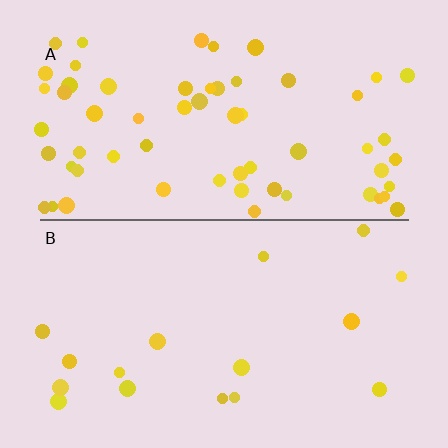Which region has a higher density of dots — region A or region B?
A (the top).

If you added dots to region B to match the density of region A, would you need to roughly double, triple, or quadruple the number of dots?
Approximately quadruple.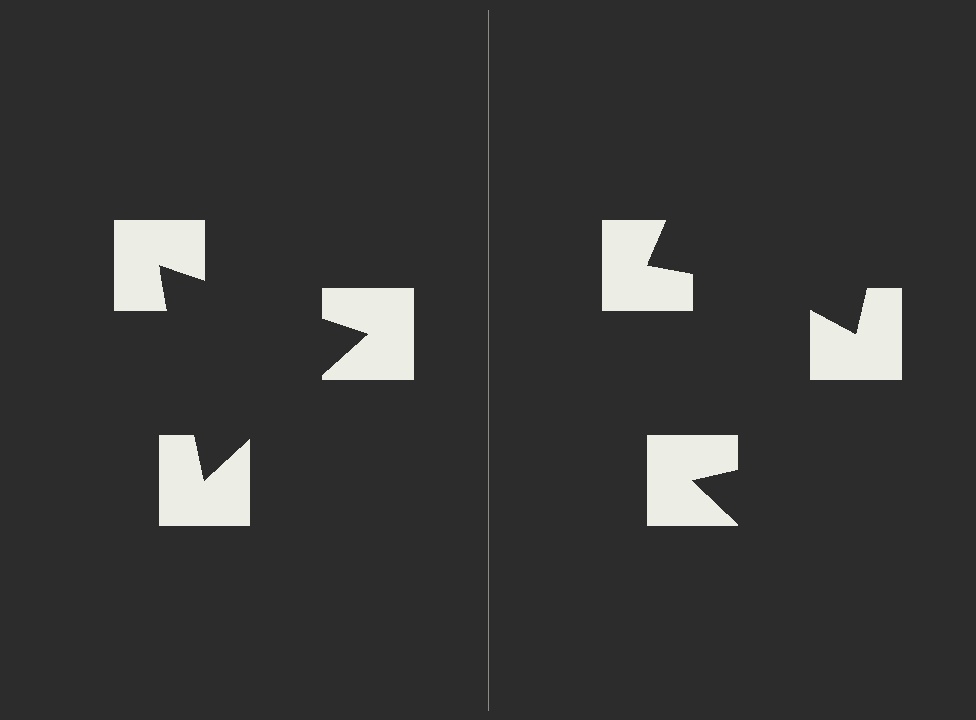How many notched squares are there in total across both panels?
6 — 3 on each side.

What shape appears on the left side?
An illusory triangle.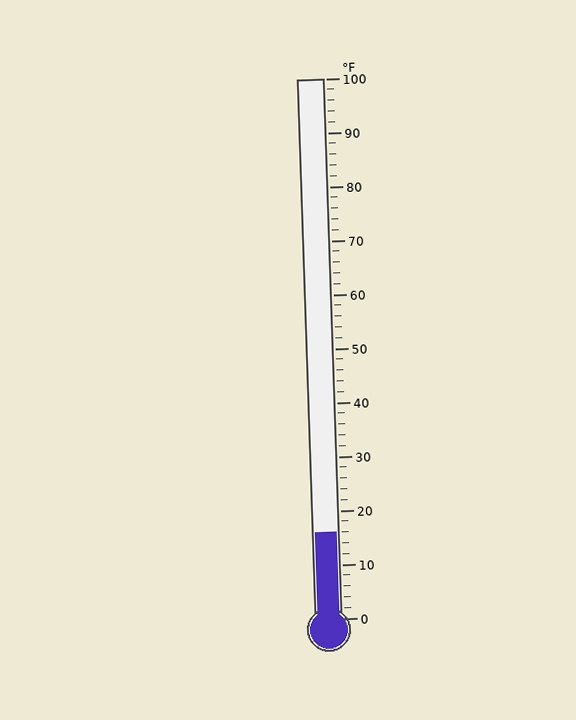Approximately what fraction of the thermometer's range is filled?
The thermometer is filled to approximately 15% of its range.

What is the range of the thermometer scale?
The thermometer scale ranges from 0°F to 100°F.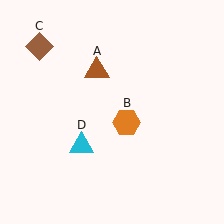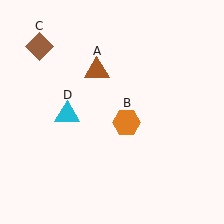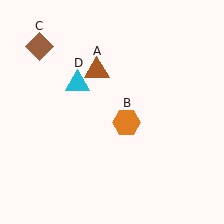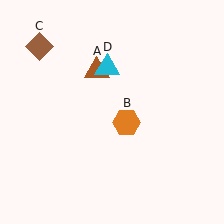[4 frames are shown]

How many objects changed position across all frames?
1 object changed position: cyan triangle (object D).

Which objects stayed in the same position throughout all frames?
Brown triangle (object A) and orange hexagon (object B) and brown diamond (object C) remained stationary.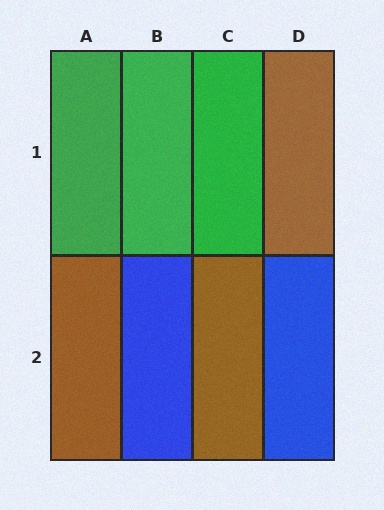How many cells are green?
3 cells are green.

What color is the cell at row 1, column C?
Green.